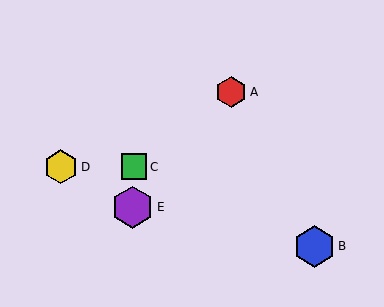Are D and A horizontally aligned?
No, D is at y≈167 and A is at y≈92.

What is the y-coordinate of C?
Object C is at y≈167.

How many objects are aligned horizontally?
2 objects (C, D) are aligned horizontally.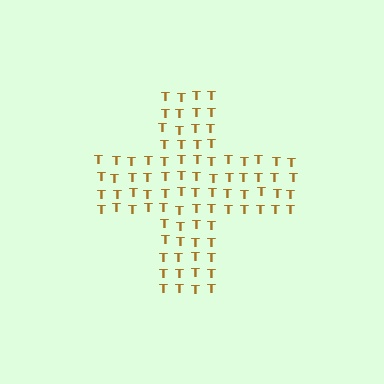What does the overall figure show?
The overall figure shows a cross.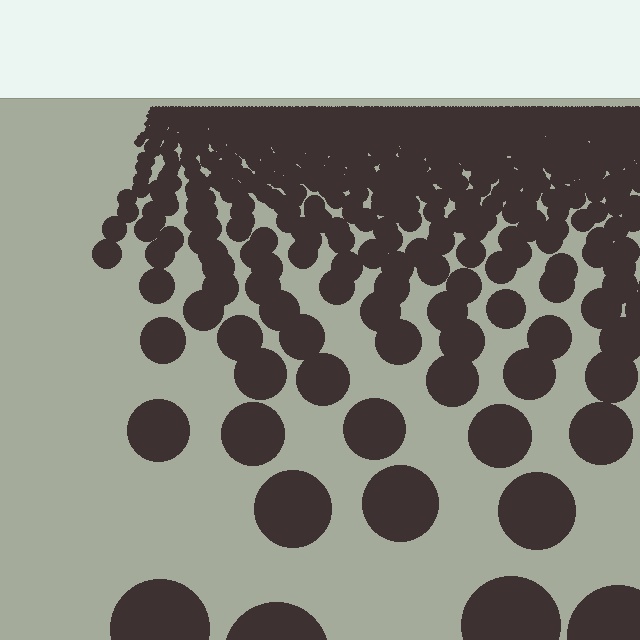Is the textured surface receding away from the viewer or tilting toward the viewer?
The surface is receding away from the viewer. Texture elements get smaller and denser toward the top.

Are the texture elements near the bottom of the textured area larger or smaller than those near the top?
Larger. Near the bottom, elements are closer to the viewer and appear at a bigger on-screen size.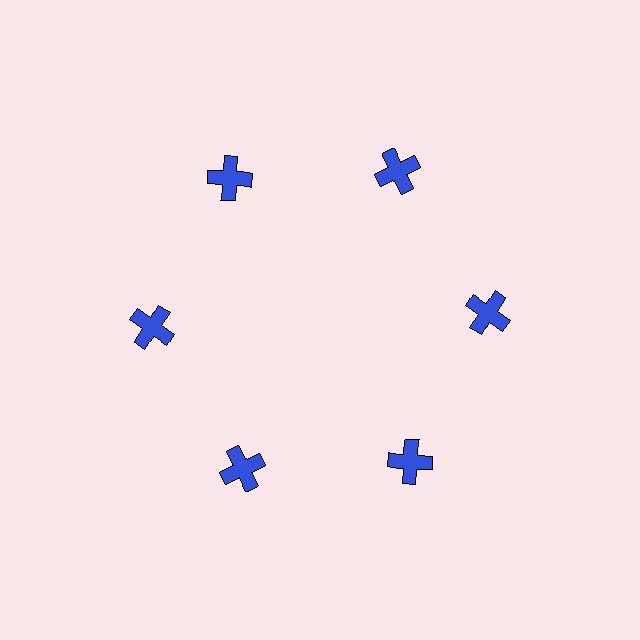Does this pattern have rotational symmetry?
Yes, this pattern has 6-fold rotational symmetry. It looks the same after rotating 60 degrees around the center.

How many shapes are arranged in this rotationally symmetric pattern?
There are 6 shapes, arranged in 6 groups of 1.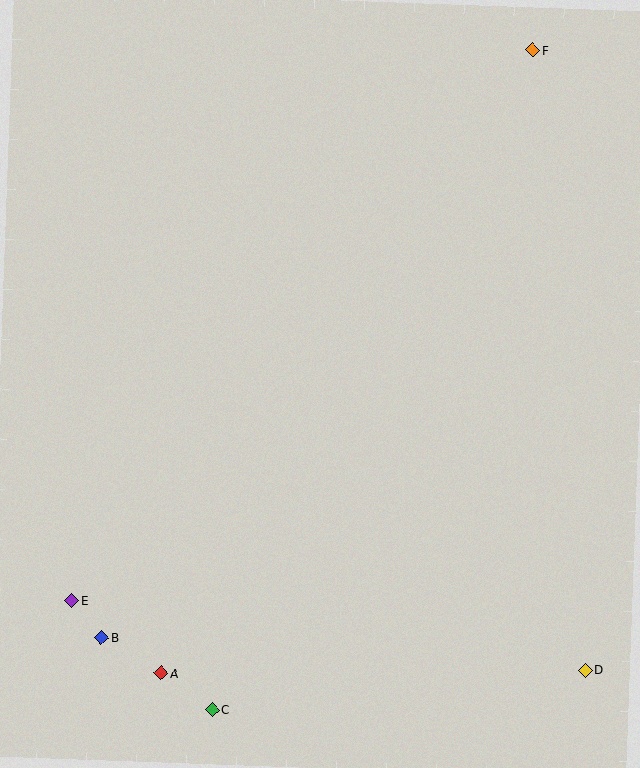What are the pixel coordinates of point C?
Point C is at (213, 710).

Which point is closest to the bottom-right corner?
Point D is closest to the bottom-right corner.